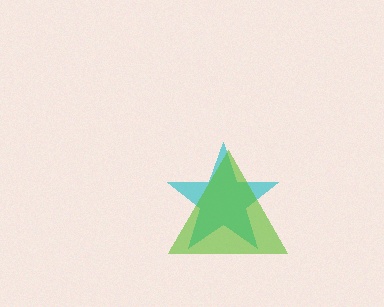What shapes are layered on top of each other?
The layered shapes are: a cyan star, a lime triangle.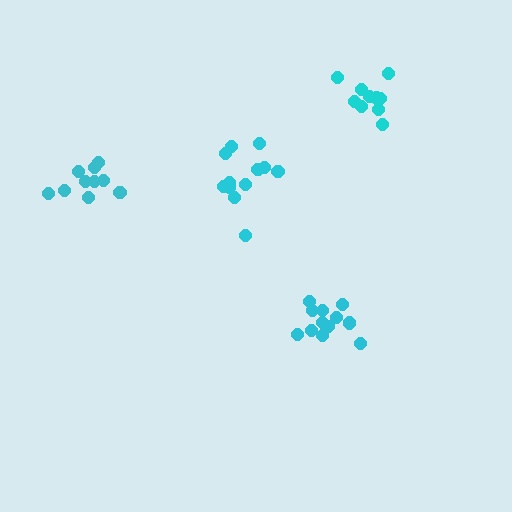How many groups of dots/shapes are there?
There are 4 groups.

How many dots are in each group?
Group 1: 10 dots, Group 2: 10 dots, Group 3: 12 dots, Group 4: 13 dots (45 total).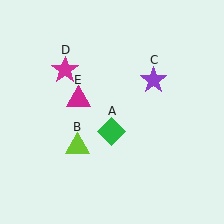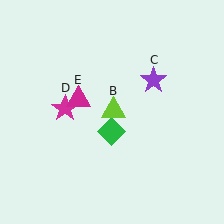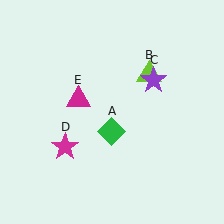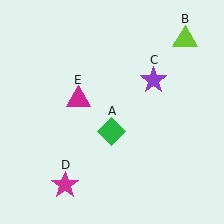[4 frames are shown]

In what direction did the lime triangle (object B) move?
The lime triangle (object B) moved up and to the right.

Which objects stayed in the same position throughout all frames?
Green diamond (object A) and purple star (object C) and magenta triangle (object E) remained stationary.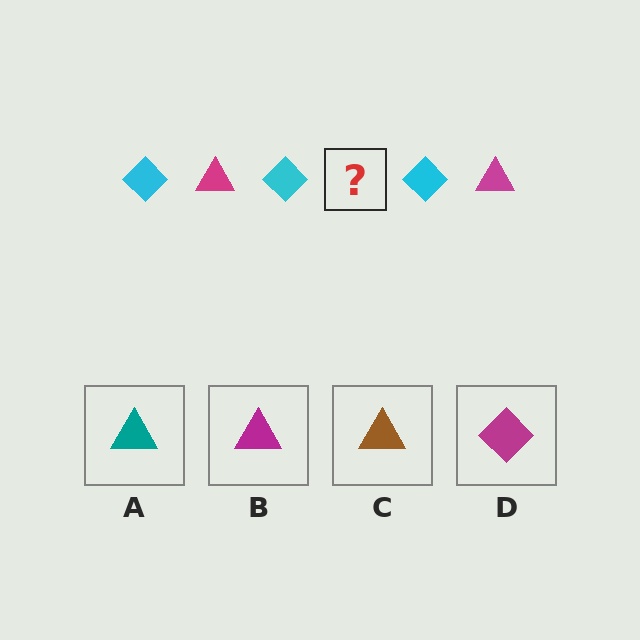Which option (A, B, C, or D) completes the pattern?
B.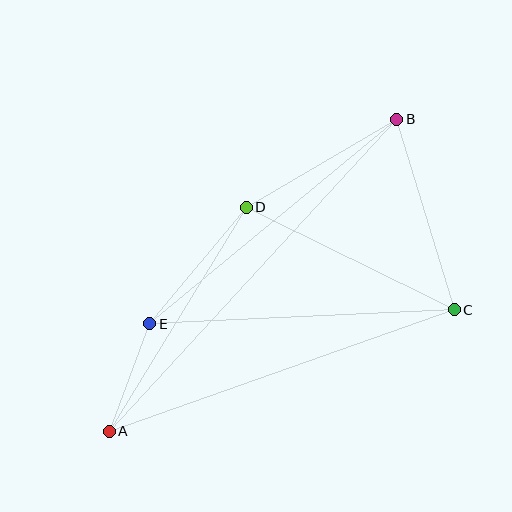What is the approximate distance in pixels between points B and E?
The distance between B and E is approximately 321 pixels.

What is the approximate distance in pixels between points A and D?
The distance between A and D is approximately 263 pixels.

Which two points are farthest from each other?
Points A and B are farthest from each other.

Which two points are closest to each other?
Points A and E are closest to each other.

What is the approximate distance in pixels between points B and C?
The distance between B and C is approximately 199 pixels.